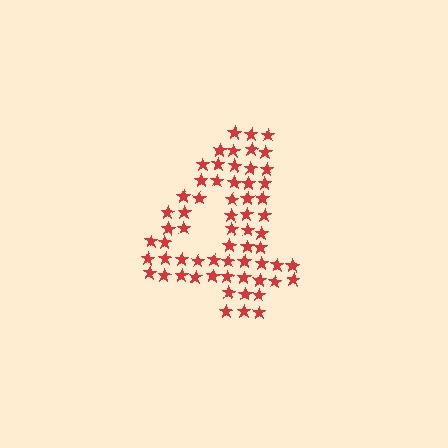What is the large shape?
The large shape is the digit 4.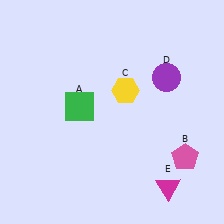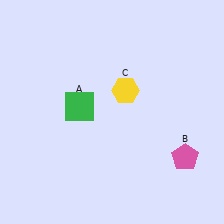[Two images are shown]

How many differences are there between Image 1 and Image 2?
There are 2 differences between the two images.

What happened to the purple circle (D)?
The purple circle (D) was removed in Image 2. It was in the top-right area of Image 1.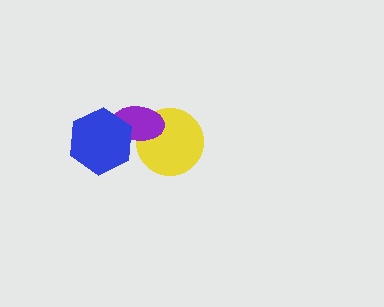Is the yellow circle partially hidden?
Yes, it is partially covered by another shape.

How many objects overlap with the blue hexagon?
1 object overlaps with the blue hexagon.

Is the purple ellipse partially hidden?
Yes, it is partially covered by another shape.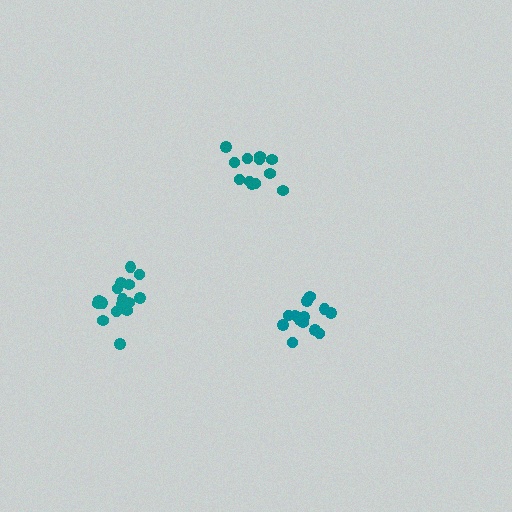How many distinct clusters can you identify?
There are 3 distinct clusters.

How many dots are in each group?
Group 1: 12 dots, Group 2: 14 dots, Group 3: 18 dots (44 total).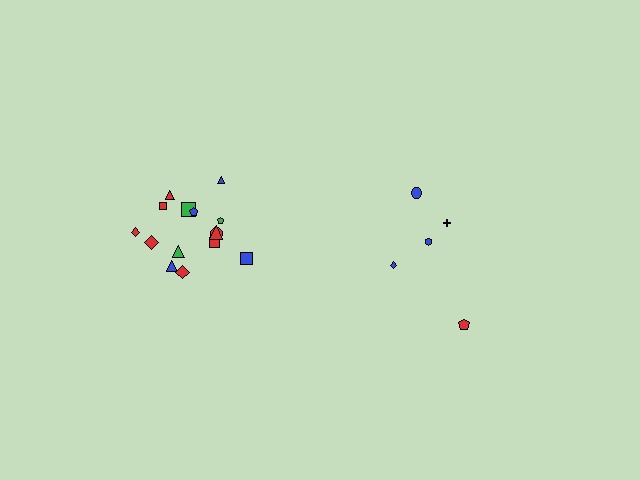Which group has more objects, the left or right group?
The left group.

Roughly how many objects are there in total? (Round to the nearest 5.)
Roughly 20 objects in total.